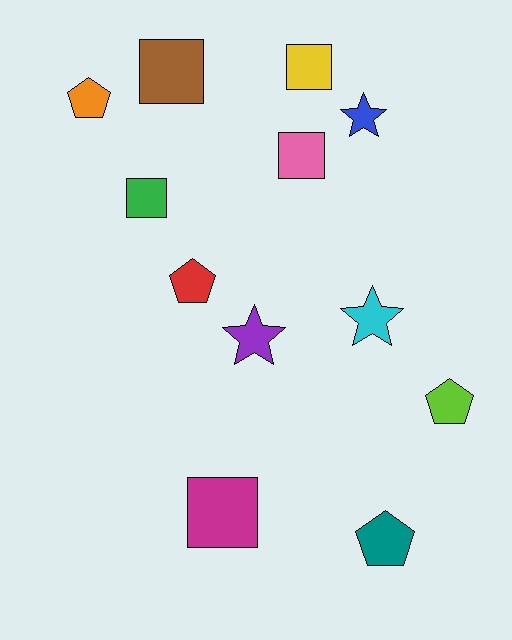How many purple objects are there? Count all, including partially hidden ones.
There is 1 purple object.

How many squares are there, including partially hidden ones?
There are 5 squares.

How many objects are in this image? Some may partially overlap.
There are 12 objects.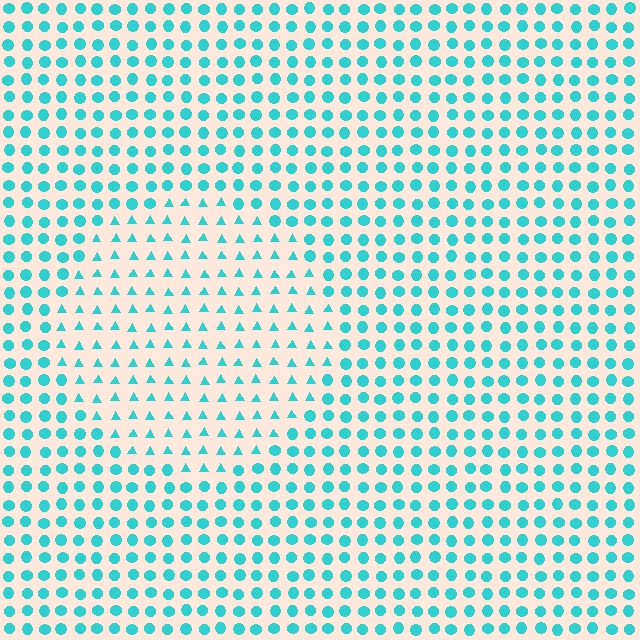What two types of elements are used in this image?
The image uses triangles inside the circle region and circles outside it.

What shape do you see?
I see a circle.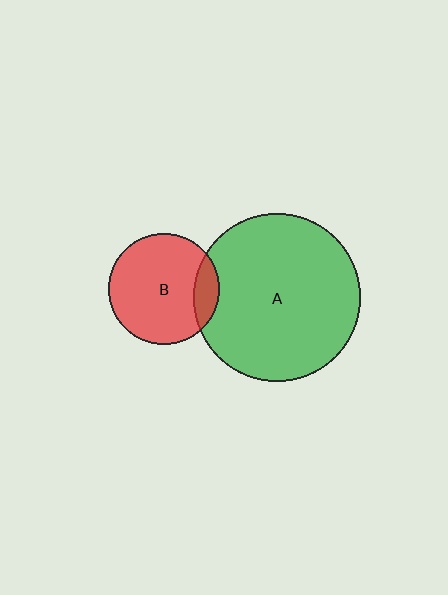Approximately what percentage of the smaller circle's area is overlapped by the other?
Approximately 15%.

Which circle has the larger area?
Circle A (green).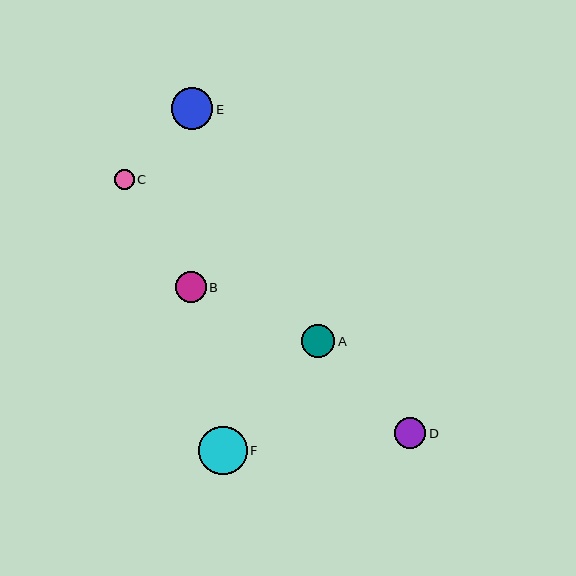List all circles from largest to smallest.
From largest to smallest: F, E, A, D, B, C.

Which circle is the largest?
Circle F is the largest with a size of approximately 48 pixels.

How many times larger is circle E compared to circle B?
Circle E is approximately 1.4 times the size of circle B.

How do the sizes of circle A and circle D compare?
Circle A and circle D are approximately the same size.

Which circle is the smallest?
Circle C is the smallest with a size of approximately 20 pixels.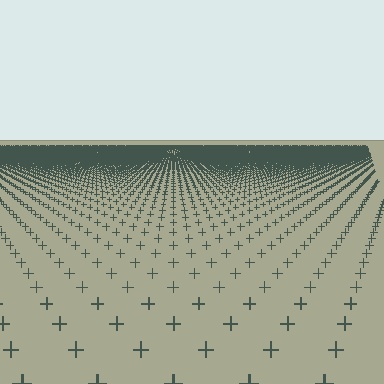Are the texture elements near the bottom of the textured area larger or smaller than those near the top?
Larger. Near the bottom, elements are closer to the viewer and appear at a bigger on-screen size.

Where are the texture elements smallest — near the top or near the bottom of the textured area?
Near the top.